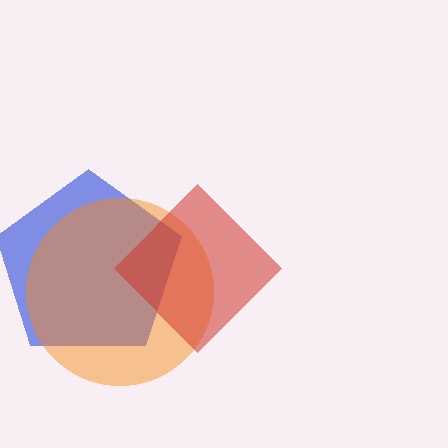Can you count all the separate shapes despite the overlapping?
Yes, there are 3 separate shapes.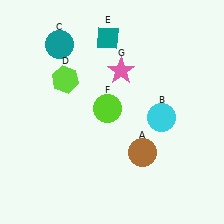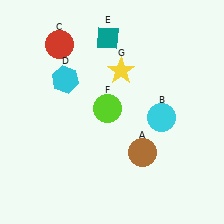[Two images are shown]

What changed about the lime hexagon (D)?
In Image 1, D is lime. In Image 2, it changed to cyan.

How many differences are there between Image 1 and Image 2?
There are 3 differences between the two images.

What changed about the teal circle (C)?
In Image 1, C is teal. In Image 2, it changed to red.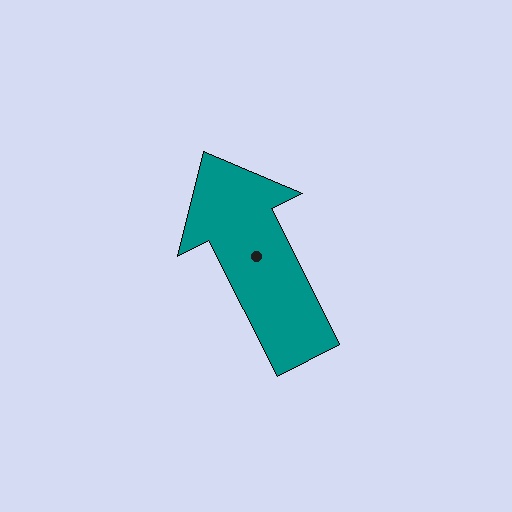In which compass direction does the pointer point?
Northwest.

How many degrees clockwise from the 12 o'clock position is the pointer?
Approximately 333 degrees.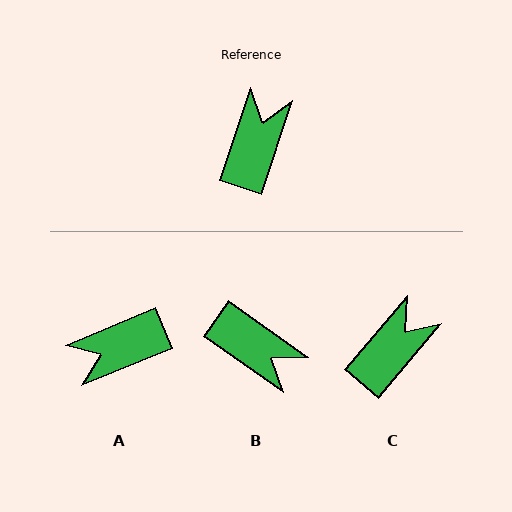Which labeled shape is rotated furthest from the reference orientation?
A, about 131 degrees away.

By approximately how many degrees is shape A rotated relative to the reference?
Approximately 131 degrees counter-clockwise.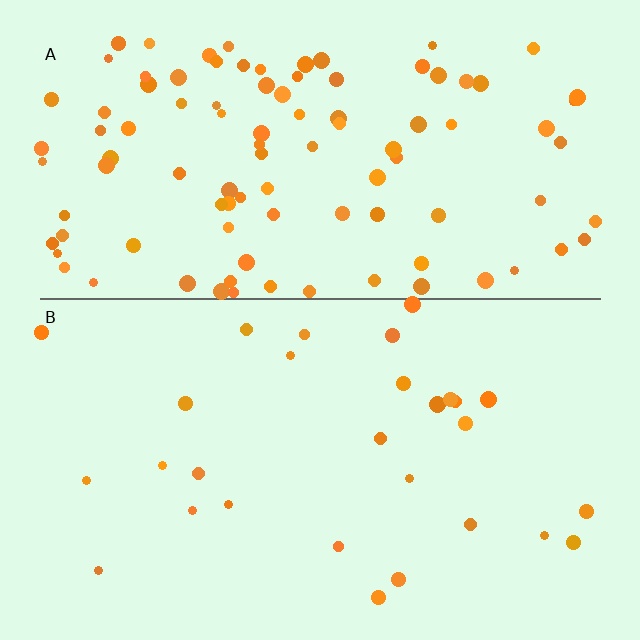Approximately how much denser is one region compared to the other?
Approximately 3.5× — region A over region B.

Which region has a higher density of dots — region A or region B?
A (the top).